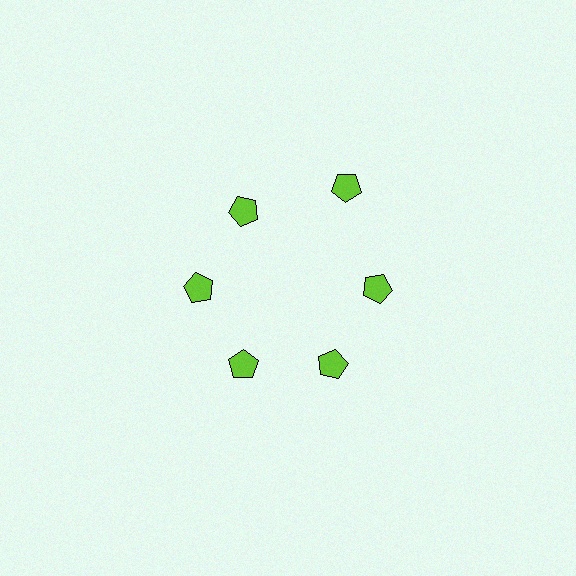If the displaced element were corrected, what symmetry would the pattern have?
It would have 6-fold rotational symmetry — the pattern would map onto itself every 60 degrees.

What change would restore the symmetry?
The symmetry would be restored by moving it inward, back onto the ring so that all 6 pentagons sit at equal angles and equal distance from the center.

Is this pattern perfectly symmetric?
No. The 6 lime pentagons are arranged in a ring, but one element near the 1 o'clock position is pushed outward from the center, breaking the 6-fold rotational symmetry.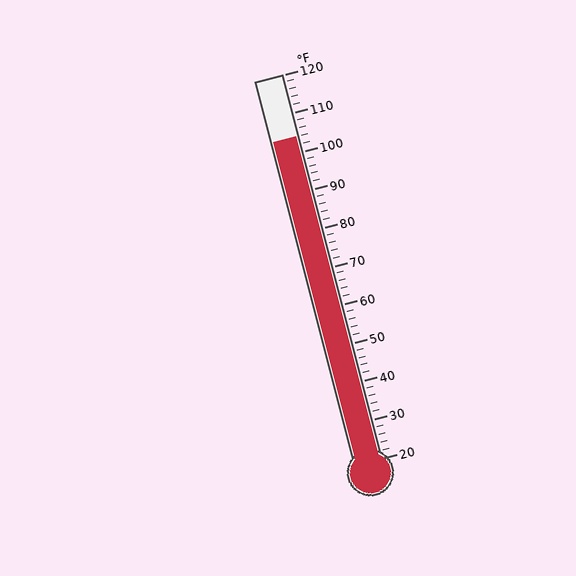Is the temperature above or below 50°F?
The temperature is above 50°F.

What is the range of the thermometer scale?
The thermometer scale ranges from 20°F to 120°F.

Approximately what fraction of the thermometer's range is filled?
The thermometer is filled to approximately 85% of its range.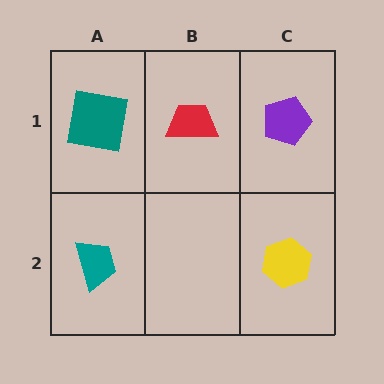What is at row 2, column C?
A yellow hexagon.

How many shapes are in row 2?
2 shapes.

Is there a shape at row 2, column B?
No, that cell is empty.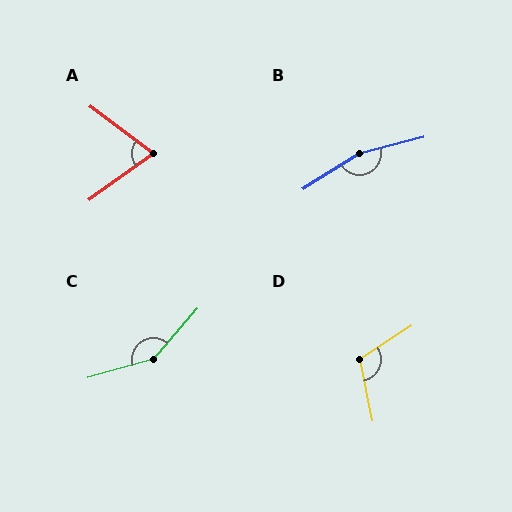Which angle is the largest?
B, at approximately 162 degrees.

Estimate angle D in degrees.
Approximately 112 degrees.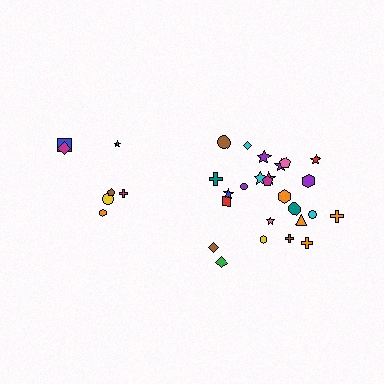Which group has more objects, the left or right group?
The right group.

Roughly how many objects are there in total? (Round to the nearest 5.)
Roughly 30 objects in total.